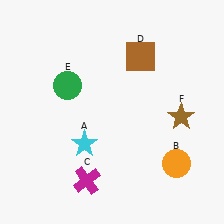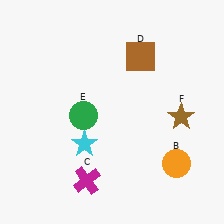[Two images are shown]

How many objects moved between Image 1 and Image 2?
1 object moved between the two images.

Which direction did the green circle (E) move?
The green circle (E) moved down.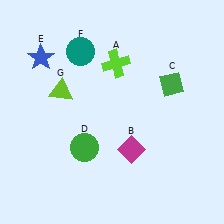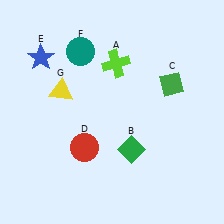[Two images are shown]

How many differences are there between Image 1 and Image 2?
There are 3 differences between the two images.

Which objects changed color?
B changed from magenta to green. D changed from green to red. G changed from lime to yellow.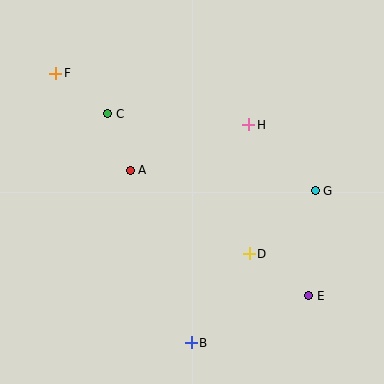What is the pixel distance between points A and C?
The distance between A and C is 61 pixels.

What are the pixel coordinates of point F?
Point F is at (56, 74).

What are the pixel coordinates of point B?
Point B is at (191, 343).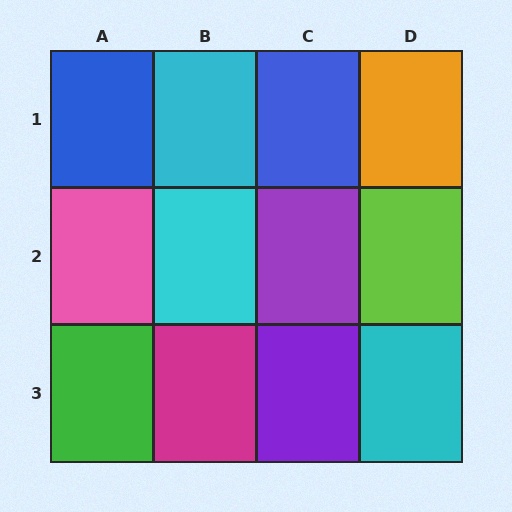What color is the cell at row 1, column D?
Orange.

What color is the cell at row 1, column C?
Blue.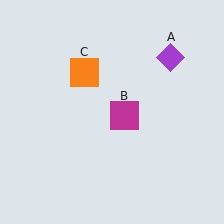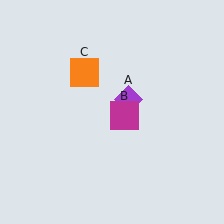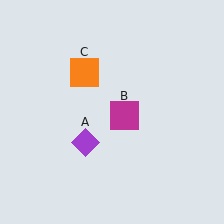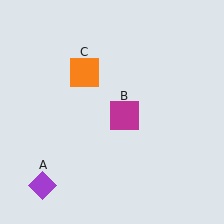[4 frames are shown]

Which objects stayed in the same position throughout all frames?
Magenta square (object B) and orange square (object C) remained stationary.